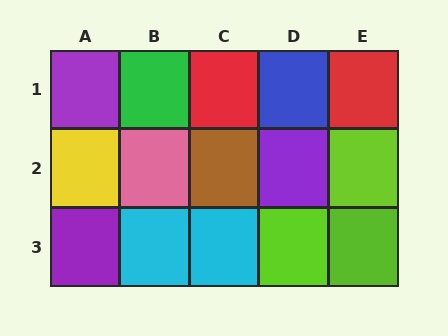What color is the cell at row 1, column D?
Blue.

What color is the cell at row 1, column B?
Green.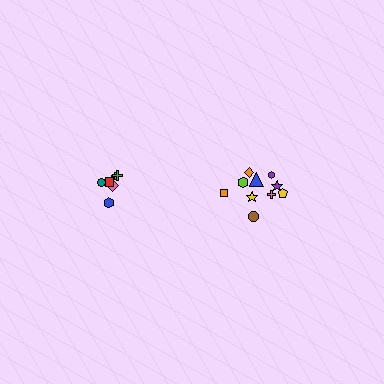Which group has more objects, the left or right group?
The right group.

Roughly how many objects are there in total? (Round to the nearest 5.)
Roughly 15 objects in total.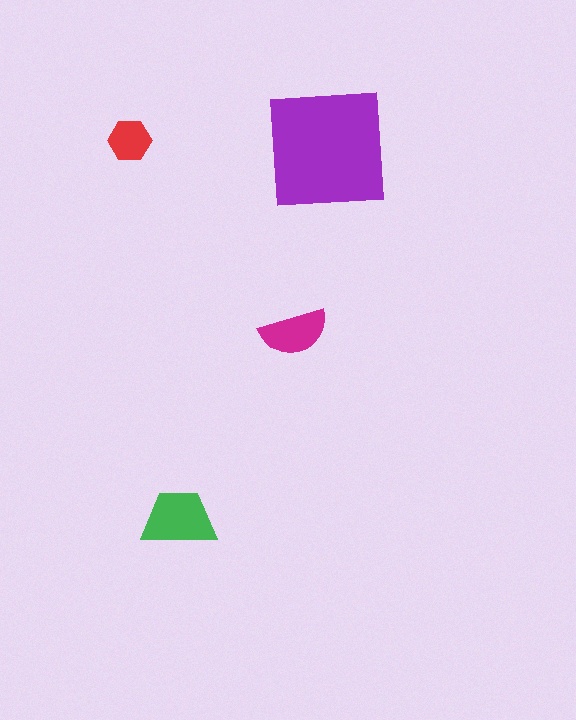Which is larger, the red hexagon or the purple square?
The purple square.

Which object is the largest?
The purple square.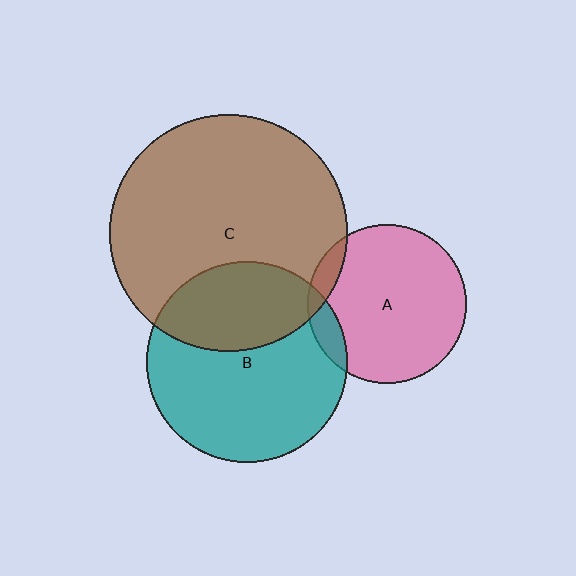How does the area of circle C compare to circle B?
Approximately 1.4 times.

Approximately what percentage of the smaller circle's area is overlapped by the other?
Approximately 10%.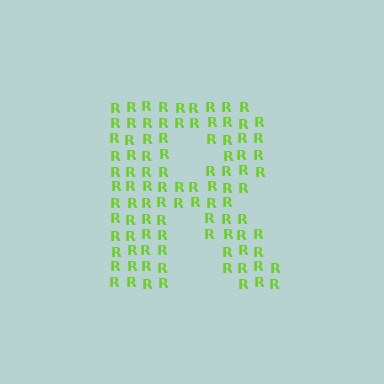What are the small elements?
The small elements are letter R's.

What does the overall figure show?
The overall figure shows the letter R.